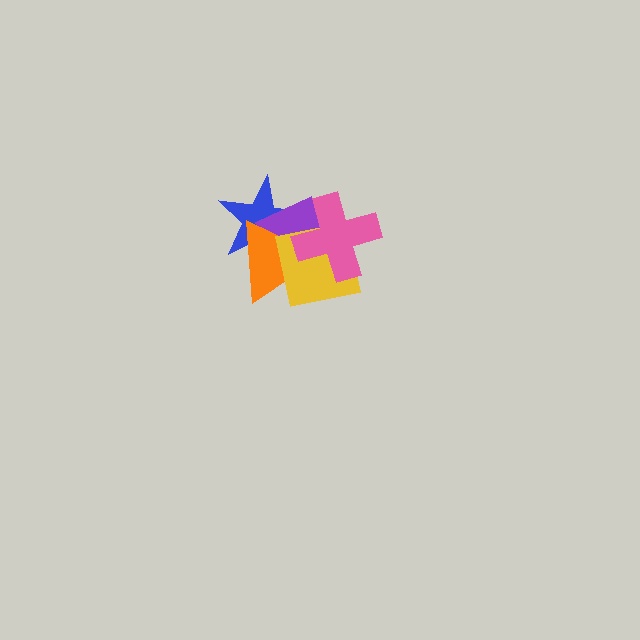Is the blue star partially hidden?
Yes, it is partially covered by another shape.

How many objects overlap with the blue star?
4 objects overlap with the blue star.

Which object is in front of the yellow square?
The pink cross is in front of the yellow square.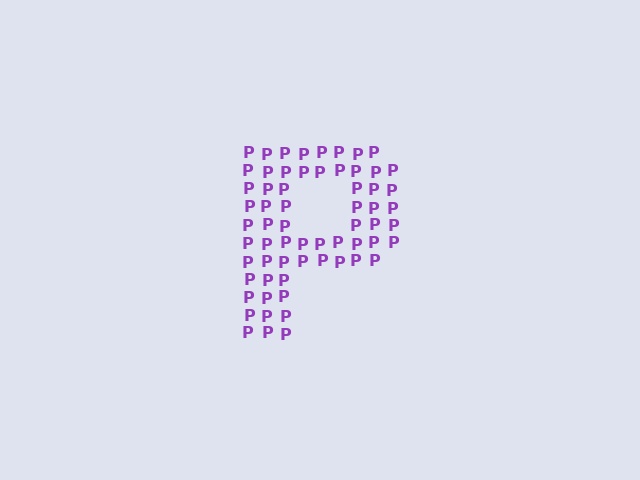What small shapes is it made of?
It is made of small letter P's.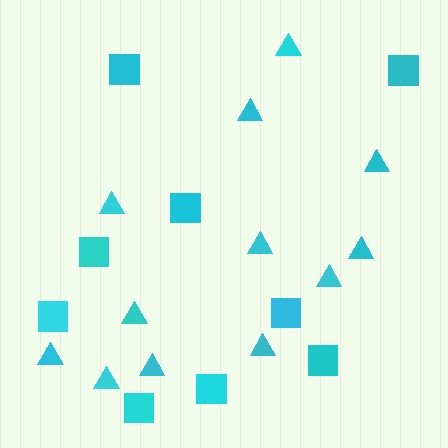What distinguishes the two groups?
There are 2 groups: one group of triangles (12) and one group of squares (9).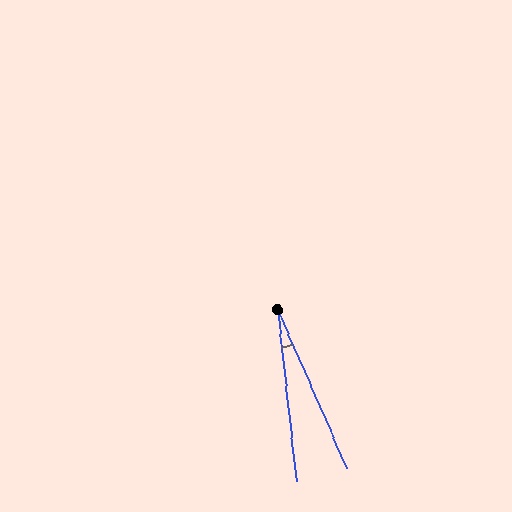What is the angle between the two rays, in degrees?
Approximately 17 degrees.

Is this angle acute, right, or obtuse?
It is acute.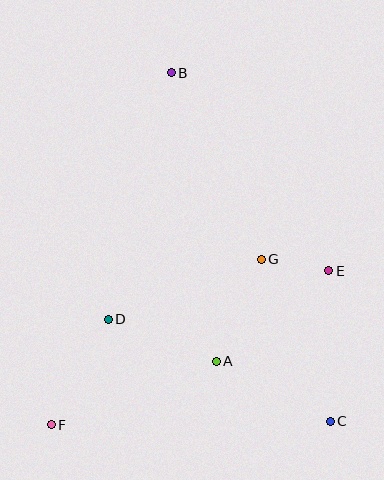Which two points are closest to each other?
Points E and G are closest to each other.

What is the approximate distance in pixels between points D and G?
The distance between D and G is approximately 164 pixels.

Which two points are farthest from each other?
Points B and C are farthest from each other.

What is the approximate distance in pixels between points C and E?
The distance between C and E is approximately 150 pixels.